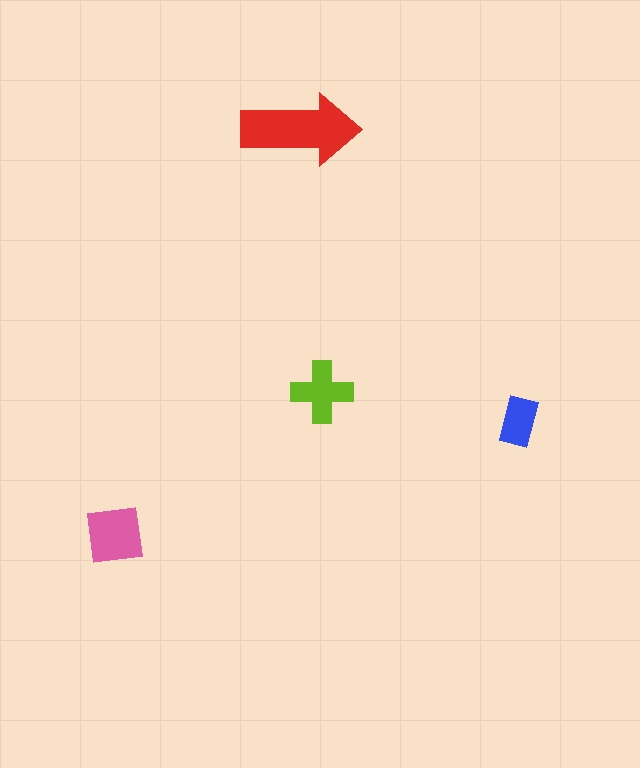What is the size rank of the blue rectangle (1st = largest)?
4th.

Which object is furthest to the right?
The blue rectangle is rightmost.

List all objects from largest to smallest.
The red arrow, the pink square, the lime cross, the blue rectangle.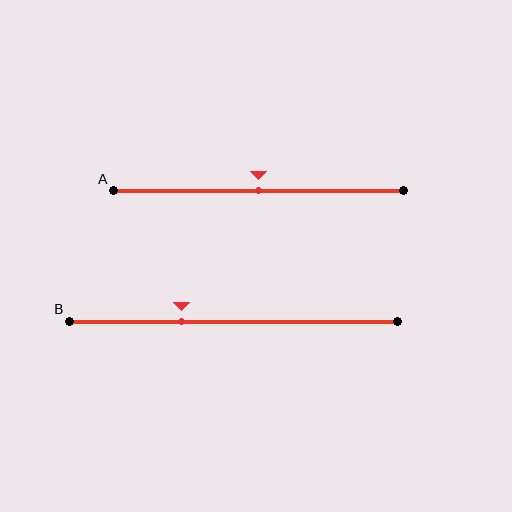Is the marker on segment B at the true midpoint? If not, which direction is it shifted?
No, the marker on segment B is shifted to the left by about 16% of the segment length.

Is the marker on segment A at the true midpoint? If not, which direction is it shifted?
Yes, the marker on segment A is at the true midpoint.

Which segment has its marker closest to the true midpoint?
Segment A has its marker closest to the true midpoint.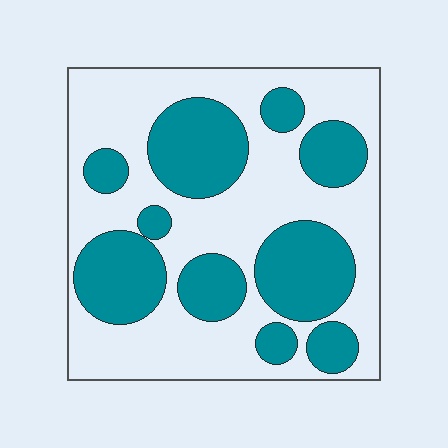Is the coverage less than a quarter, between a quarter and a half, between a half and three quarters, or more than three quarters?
Between a quarter and a half.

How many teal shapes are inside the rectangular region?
10.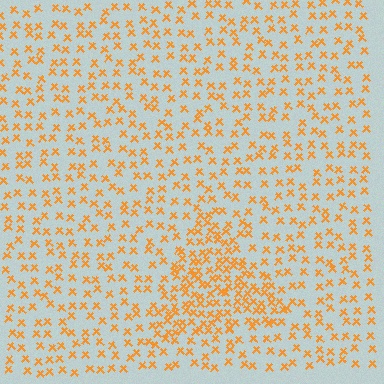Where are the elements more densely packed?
The elements are more densely packed inside the triangle boundary.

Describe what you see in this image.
The image contains small orange elements arranged at two different densities. A triangle-shaped region is visible where the elements are more densely packed than the surrounding area.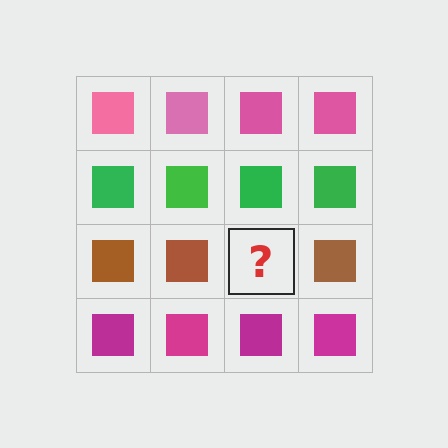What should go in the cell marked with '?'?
The missing cell should contain a brown square.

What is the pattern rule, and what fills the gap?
The rule is that each row has a consistent color. The gap should be filled with a brown square.